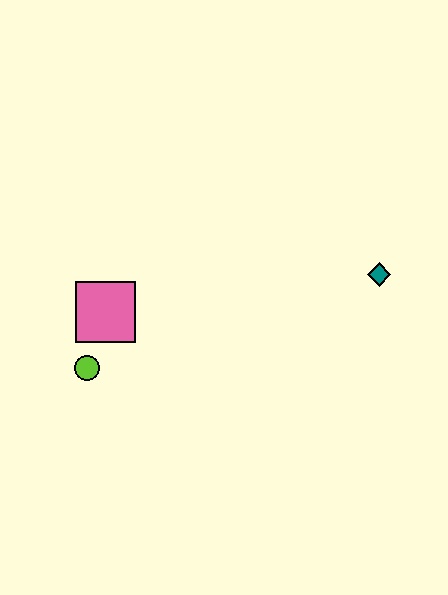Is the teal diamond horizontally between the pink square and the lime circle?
No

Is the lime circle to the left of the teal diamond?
Yes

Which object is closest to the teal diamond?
The pink square is closest to the teal diamond.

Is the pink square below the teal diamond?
Yes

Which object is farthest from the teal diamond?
The lime circle is farthest from the teal diamond.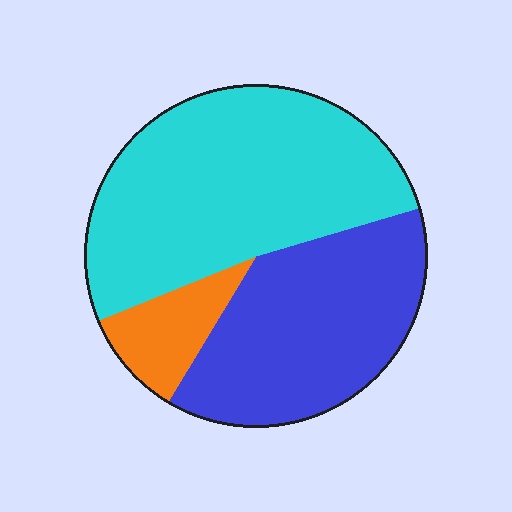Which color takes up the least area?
Orange, at roughly 10%.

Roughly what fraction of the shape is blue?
Blue takes up between a quarter and a half of the shape.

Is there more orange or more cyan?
Cyan.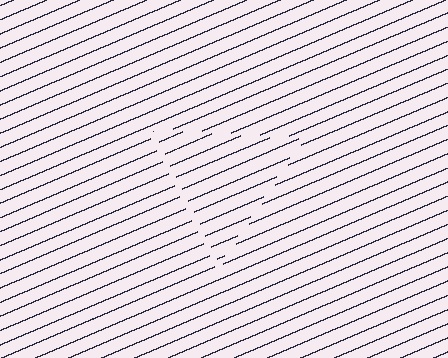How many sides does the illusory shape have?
3 sides — the line-ends trace a triangle.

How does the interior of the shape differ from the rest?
The interior of the shape contains the same grating, shifted by half a period — the contour is defined by the phase discontinuity where line-ends from the inner and outer gratings abut.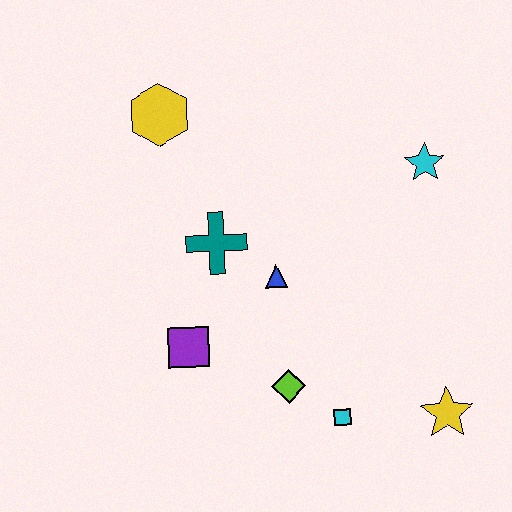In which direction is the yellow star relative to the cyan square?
The yellow star is to the right of the cyan square.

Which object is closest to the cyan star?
The blue triangle is closest to the cyan star.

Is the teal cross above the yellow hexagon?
No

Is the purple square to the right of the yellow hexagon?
Yes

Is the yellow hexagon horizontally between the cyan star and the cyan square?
No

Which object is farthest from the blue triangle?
The yellow star is farthest from the blue triangle.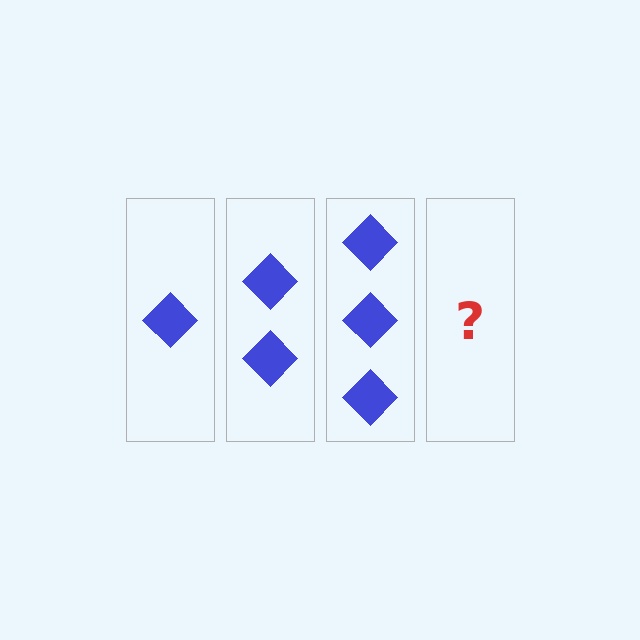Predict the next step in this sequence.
The next step is 4 diamonds.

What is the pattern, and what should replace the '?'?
The pattern is that each step adds one more diamond. The '?' should be 4 diamonds.